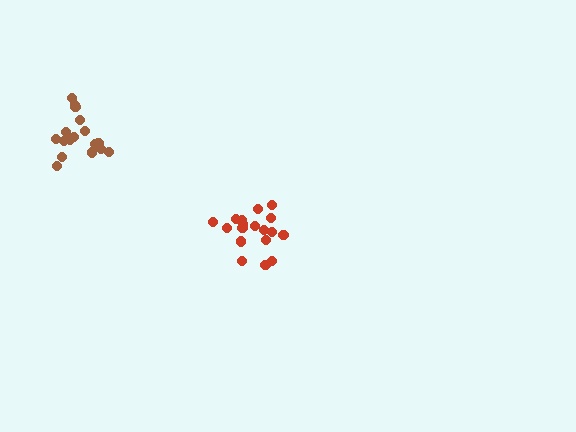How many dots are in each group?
Group 1: 18 dots, Group 2: 17 dots (35 total).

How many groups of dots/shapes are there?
There are 2 groups.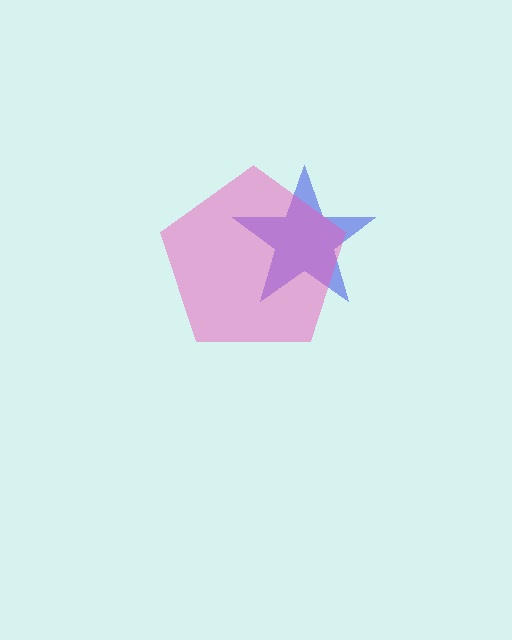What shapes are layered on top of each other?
The layered shapes are: a blue star, a pink pentagon.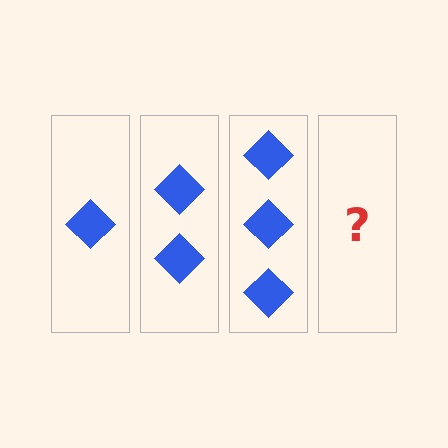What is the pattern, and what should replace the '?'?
The pattern is that each step adds one more diamond. The '?' should be 4 diamonds.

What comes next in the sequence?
The next element should be 4 diamonds.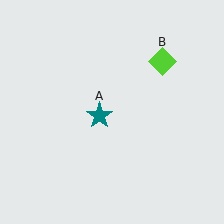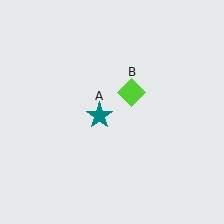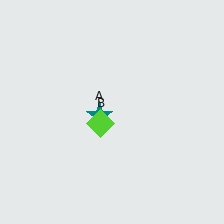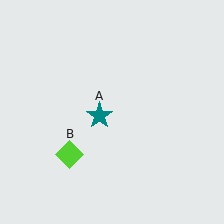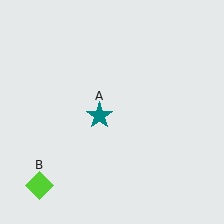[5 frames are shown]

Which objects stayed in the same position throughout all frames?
Teal star (object A) remained stationary.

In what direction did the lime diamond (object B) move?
The lime diamond (object B) moved down and to the left.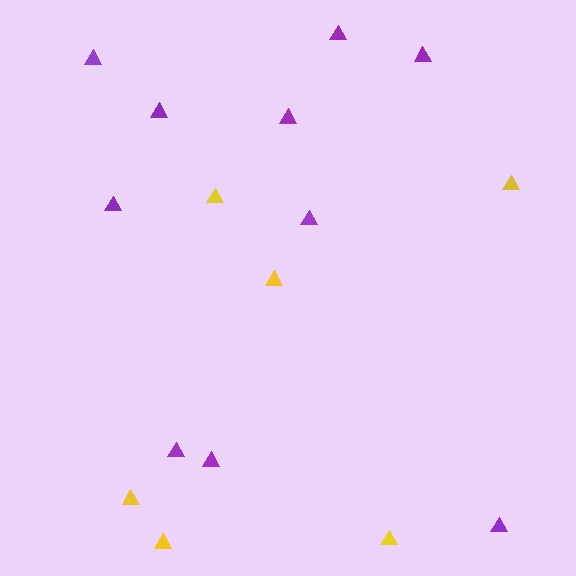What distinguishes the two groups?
There are 2 groups: one group of purple triangles (10) and one group of yellow triangles (6).